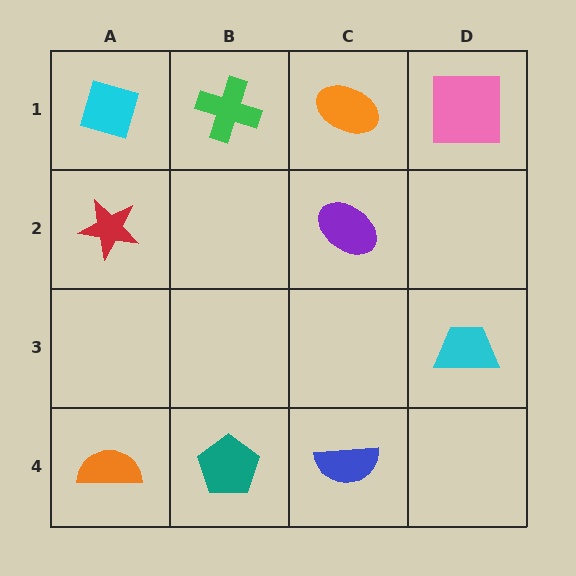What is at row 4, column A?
An orange semicircle.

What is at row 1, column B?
A green cross.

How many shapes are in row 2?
2 shapes.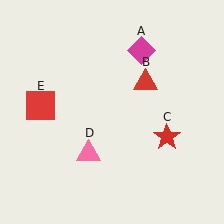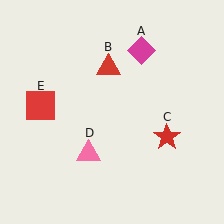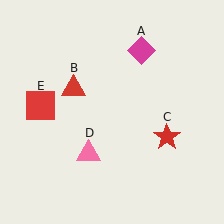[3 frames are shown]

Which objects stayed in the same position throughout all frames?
Magenta diamond (object A) and red star (object C) and pink triangle (object D) and red square (object E) remained stationary.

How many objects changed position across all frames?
1 object changed position: red triangle (object B).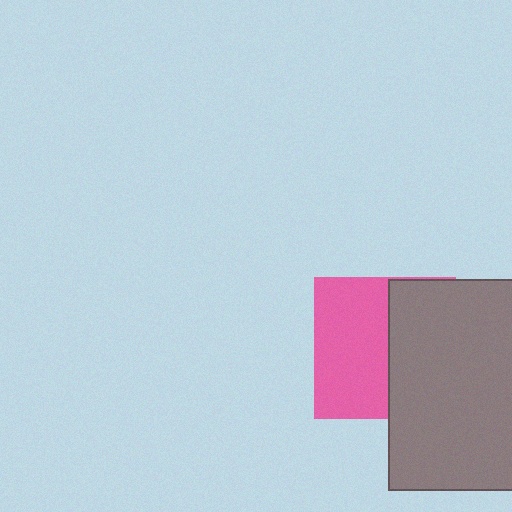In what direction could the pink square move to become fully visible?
The pink square could move left. That would shift it out from behind the gray rectangle entirely.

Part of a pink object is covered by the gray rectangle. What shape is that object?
It is a square.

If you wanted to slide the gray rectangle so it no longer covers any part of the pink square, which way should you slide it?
Slide it right — that is the most direct way to separate the two shapes.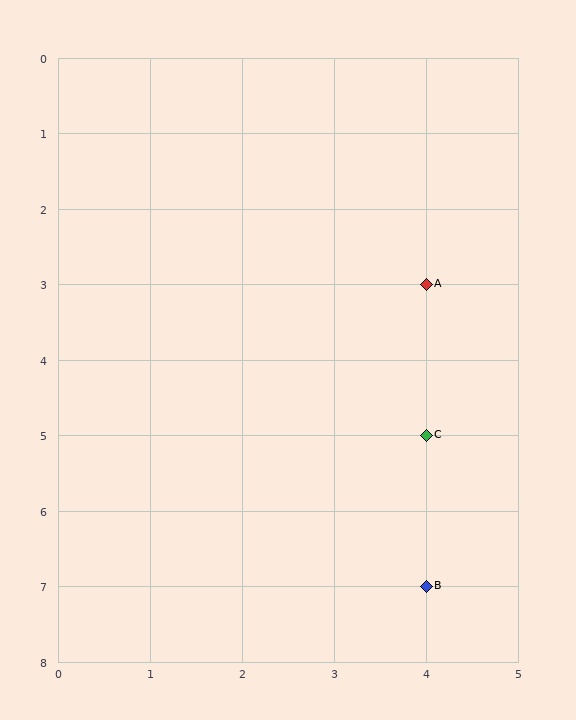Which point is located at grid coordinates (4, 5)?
Point C is at (4, 5).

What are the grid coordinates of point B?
Point B is at grid coordinates (4, 7).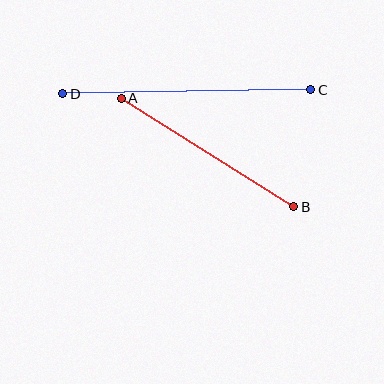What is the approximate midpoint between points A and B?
The midpoint is at approximately (207, 153) pixels.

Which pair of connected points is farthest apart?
Points C and D are farthest apart.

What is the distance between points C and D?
The distance is approximately 248 pixels.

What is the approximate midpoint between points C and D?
The midpoint is at approximately (187, 92) pixels.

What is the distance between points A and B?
The distance is approximately 203 pixels.